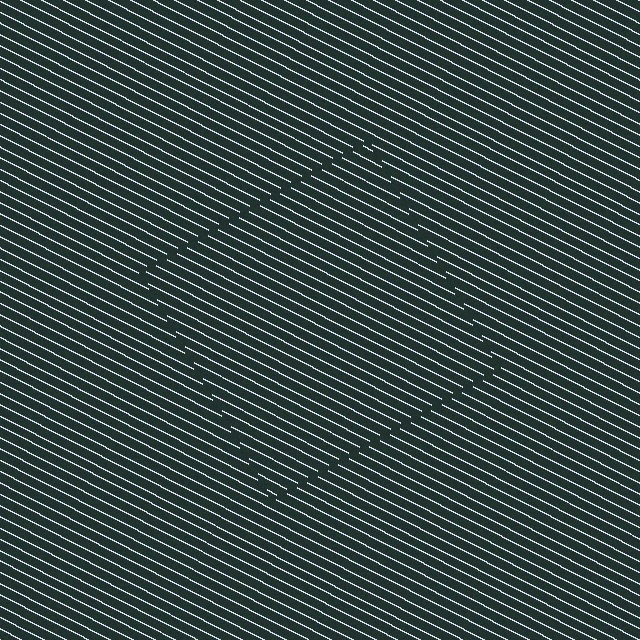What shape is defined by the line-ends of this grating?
An illusory square. The interior of the shape contains the same grating, shifted by half a period — the contour is defined by the phase discontinuity where line-ends from the inner and outer gratings abut.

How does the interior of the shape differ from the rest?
The interior of the shape contains the same grating, shifted by half a period — the contour is defined by the phase discontinuity where line-ends from the inner and outer gratings abut.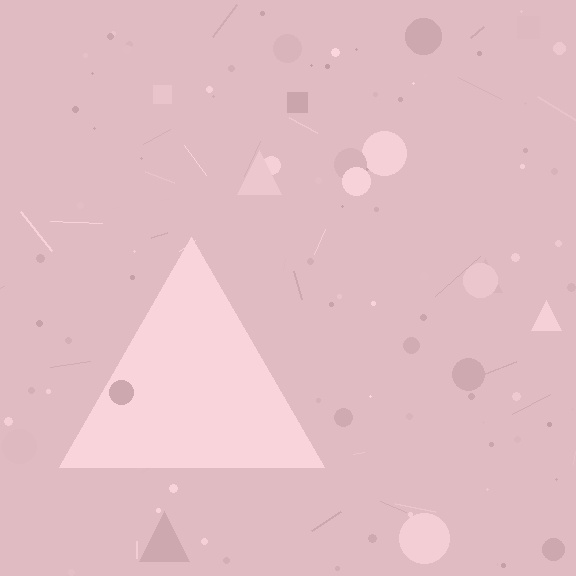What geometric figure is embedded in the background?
A triangle is embedded in the background.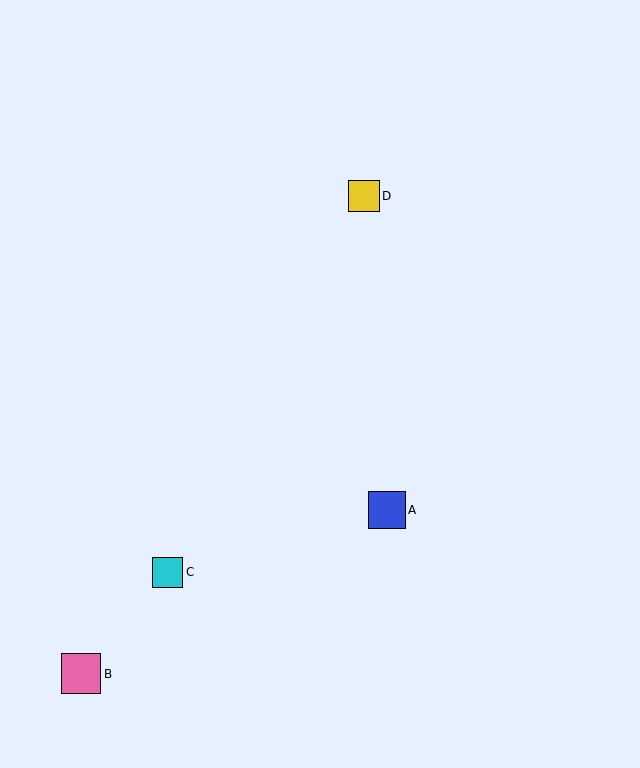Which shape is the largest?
The pink square (labeled B) is the largest.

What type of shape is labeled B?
Shape B is a pink square.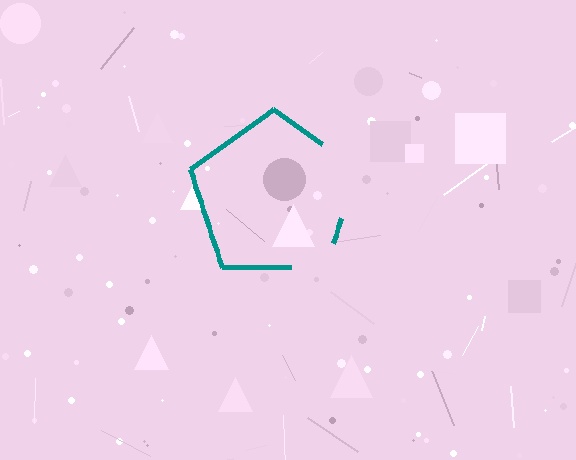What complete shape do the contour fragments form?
The contour fragments form a pentagon.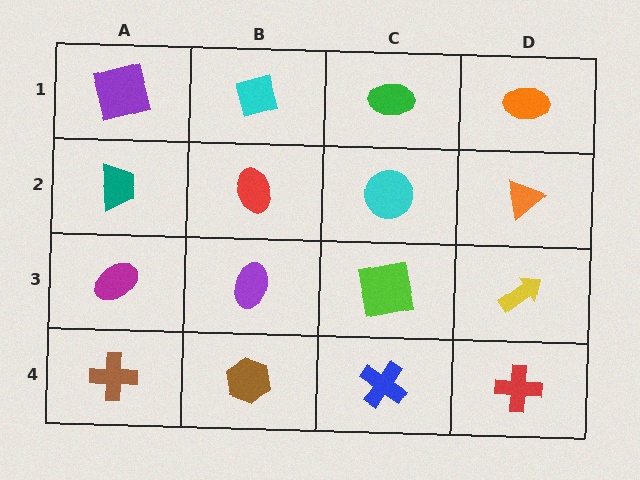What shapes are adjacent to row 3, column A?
A teal trapezoid (row 2, column A), a brown cross (row 4, column A), a purple ellipse (row 3, column B).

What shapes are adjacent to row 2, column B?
A cyan diamond (row 1, column B), a purple ellipse (row 3, column B), a teal trapezoid (row 2, column A), a cyan circle (row 2, column C).